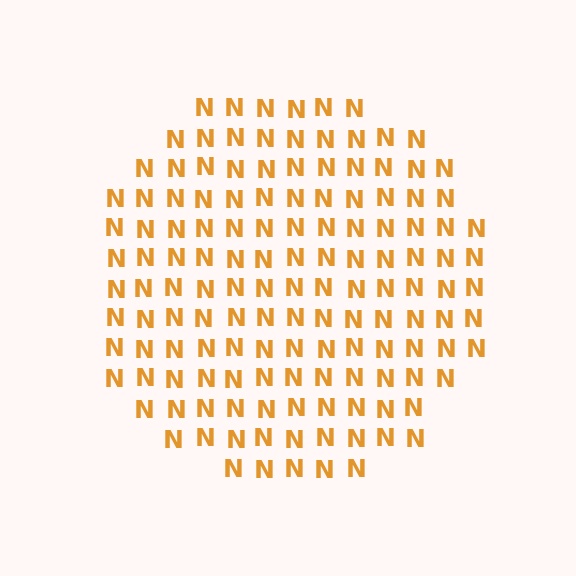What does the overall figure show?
The overall figure shows a circle.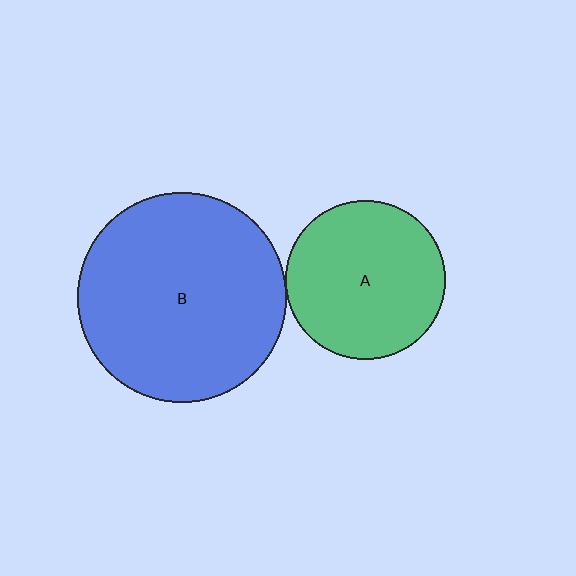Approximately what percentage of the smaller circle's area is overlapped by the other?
Approximately 5%.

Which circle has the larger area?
Circle B (blue).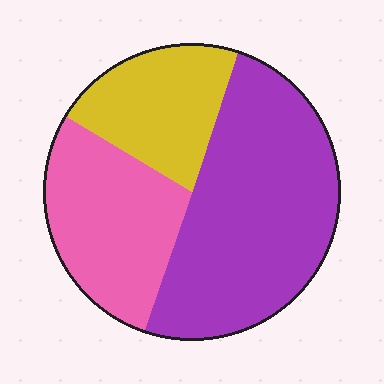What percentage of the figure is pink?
Pink covers around 30% of the figure.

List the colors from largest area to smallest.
From largest to smallest: purple, pink, yellow.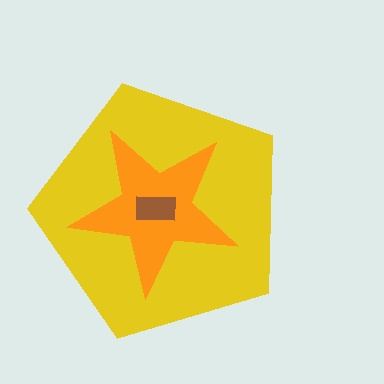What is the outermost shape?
The yellow pentagon.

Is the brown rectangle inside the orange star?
Yes.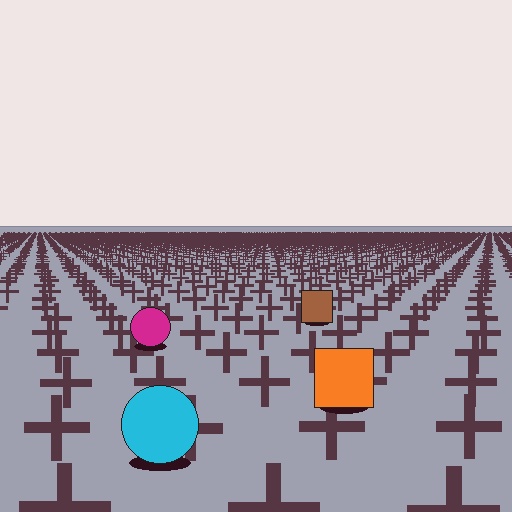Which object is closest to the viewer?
The cyan circle is closest. The texture marks near it are larger and more spread out.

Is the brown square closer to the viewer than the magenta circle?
No. The magenta circle is closer — you can tell from the texture gradient: the ground texture is coarser near it.